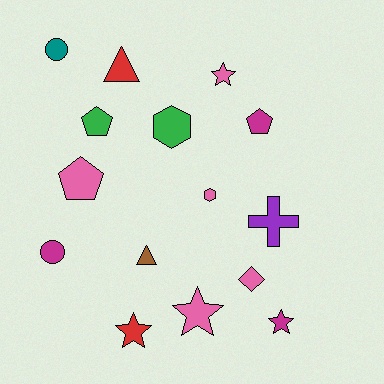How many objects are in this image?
There are 15 objects.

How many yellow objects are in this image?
There are no yellow objects.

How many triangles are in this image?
There are 2 triangles.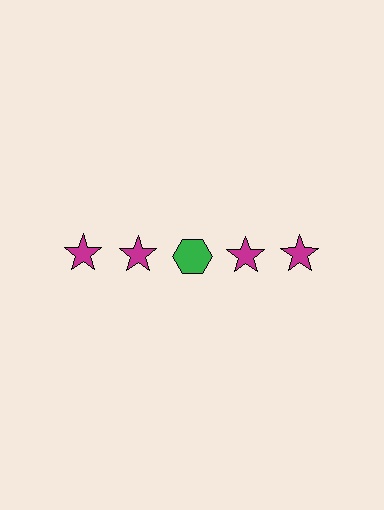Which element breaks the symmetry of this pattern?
The green hexagon in the top row, center column breaks the symmetry. All other shapes are magenta stars.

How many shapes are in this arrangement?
There are 5 shapes arranged in a grid pattern.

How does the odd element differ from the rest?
It differs in both color (green instead of magenta) and shape (hexagon instead of star).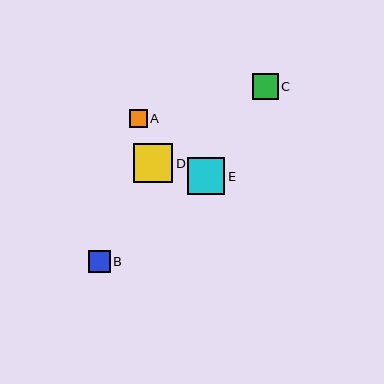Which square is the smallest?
Square A is the smallest with a size of approximately 18 pixels.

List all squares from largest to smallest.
From largest to smallest: D, E, C, B, A.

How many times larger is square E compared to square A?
Square E is approximately 2.0 times the size of square A.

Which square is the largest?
Square D is the largest with a size of approximately 39 pixels.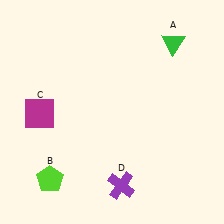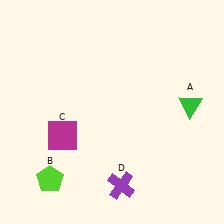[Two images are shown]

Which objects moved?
The objects that moved are: the green triangle (A), the magenta square (C).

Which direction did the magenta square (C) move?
The magenta square (C) moved right.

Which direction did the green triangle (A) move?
The green triangle (A) moved down.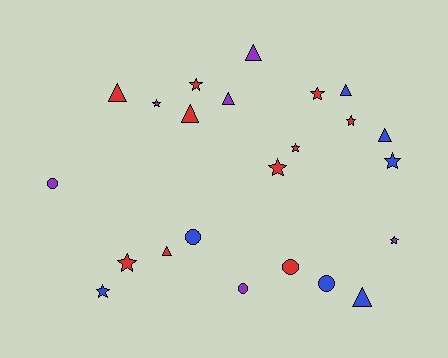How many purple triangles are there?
There are 2 purple triangles.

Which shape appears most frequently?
Star, with 10 objects.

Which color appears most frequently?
Red, with 10 objects.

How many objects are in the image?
There are 23 objects.